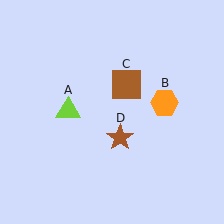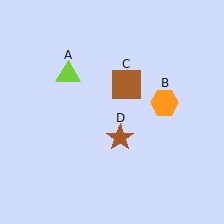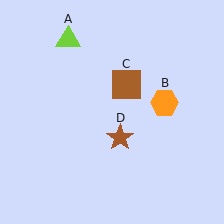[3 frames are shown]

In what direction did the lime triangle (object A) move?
The lime triangle (object A) moved up.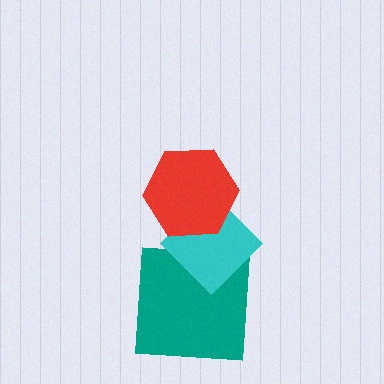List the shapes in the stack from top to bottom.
From top to bottom: the red hexagon, the cyan diamond, the teal square.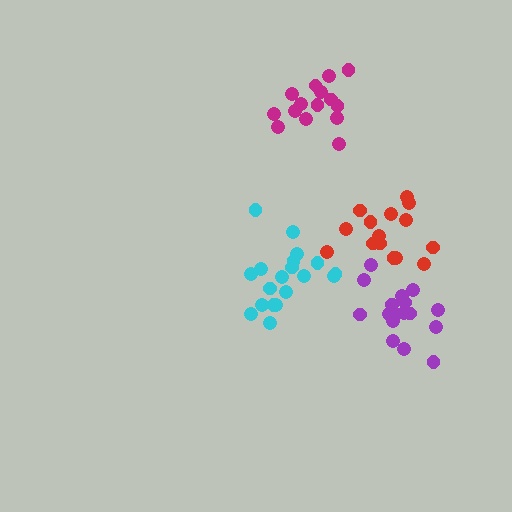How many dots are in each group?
Group 1: 20 dots, Group 2: 15 dots, Group 3: 19 dots, Group 4: 15 dots (69 total).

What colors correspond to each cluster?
The clusters are colored: purple, magenta, cyan, red.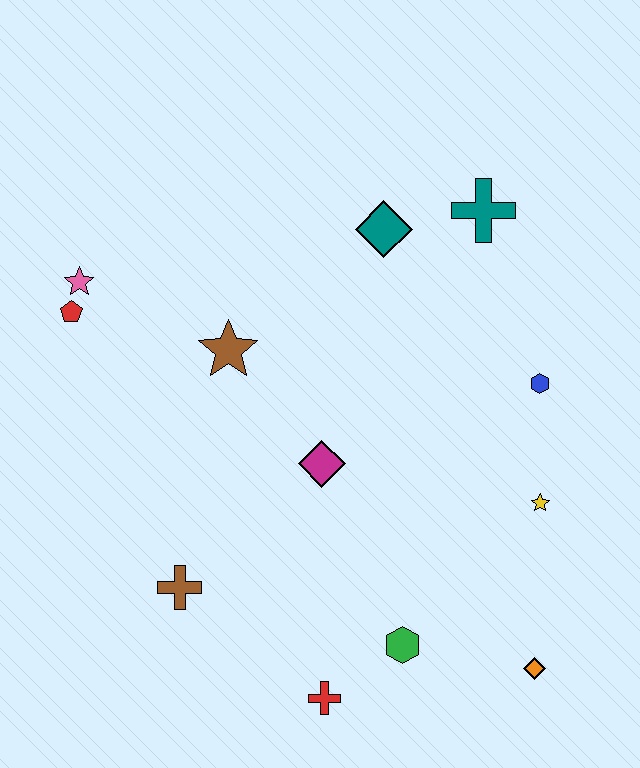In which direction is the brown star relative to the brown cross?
The brown star is above the brown cross.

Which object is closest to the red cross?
The green hexagon is closest to the red cross.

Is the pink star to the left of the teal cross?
Yes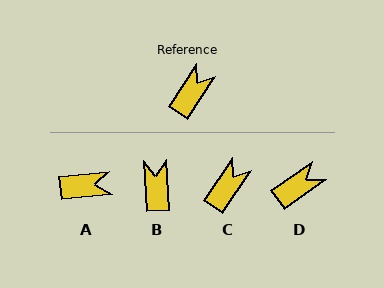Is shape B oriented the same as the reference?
No, it is off by about 38 degrees.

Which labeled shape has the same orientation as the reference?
C.